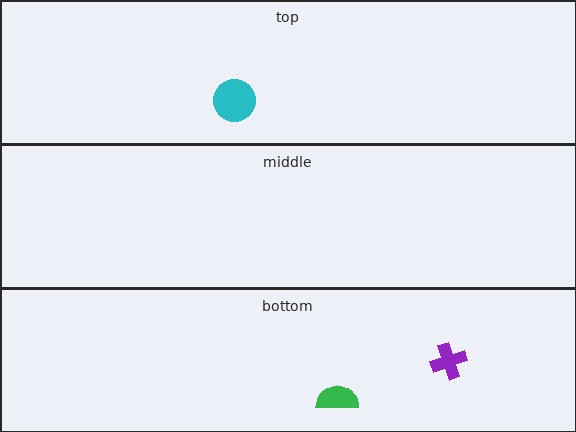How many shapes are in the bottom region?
2.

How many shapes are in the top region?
1.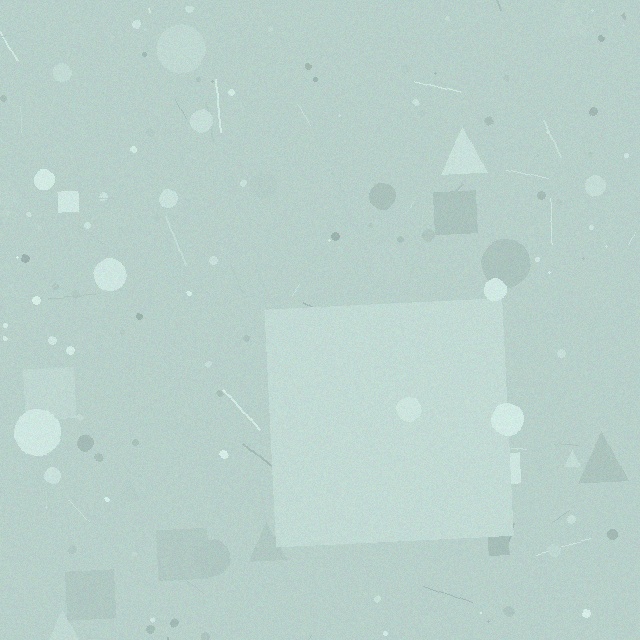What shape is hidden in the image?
A square is hidden in the image.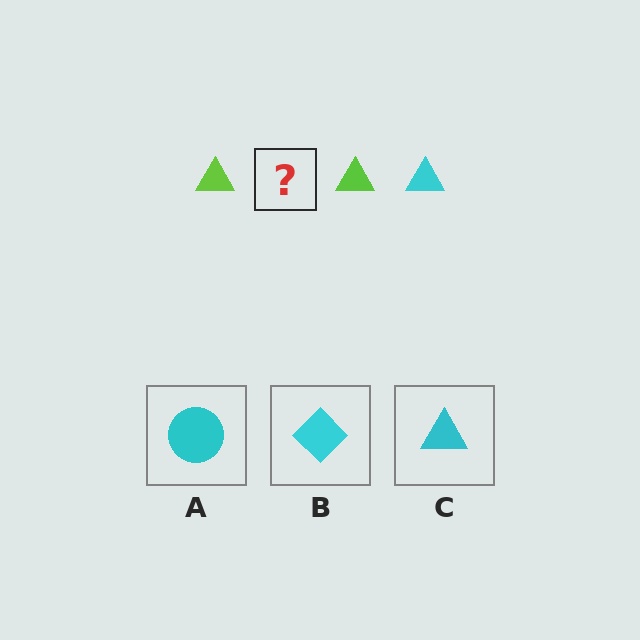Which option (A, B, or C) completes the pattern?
C.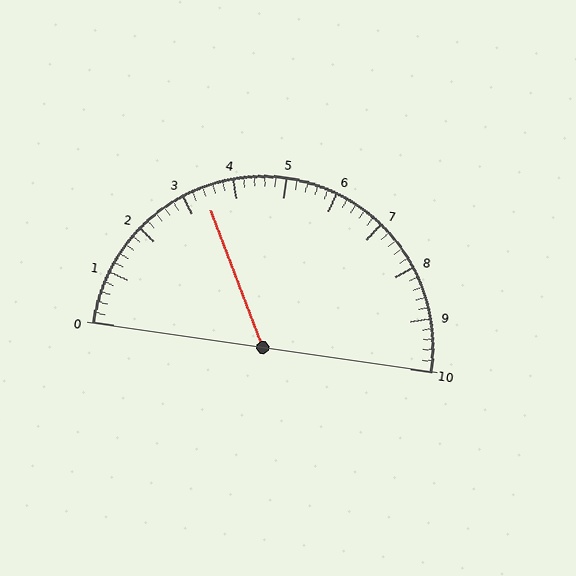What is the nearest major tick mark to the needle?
The nearest major tick mark is 3.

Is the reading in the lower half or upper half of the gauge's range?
The reading is in the lower half of the range (0 to 10).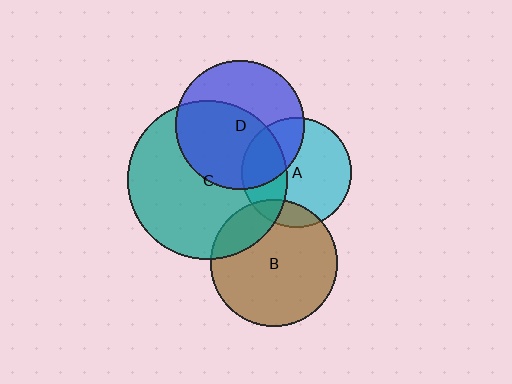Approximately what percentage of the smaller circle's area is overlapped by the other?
Approximately 20%.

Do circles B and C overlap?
Yes.